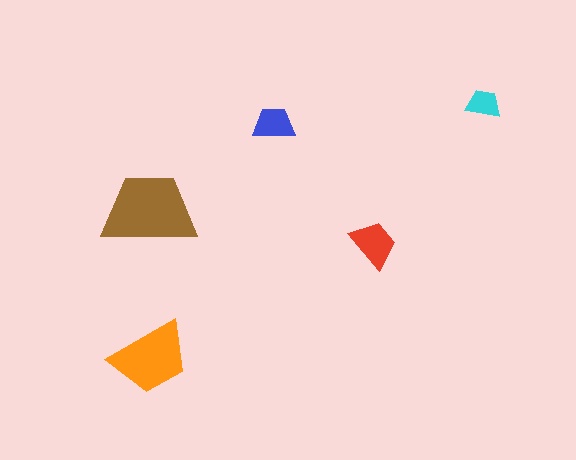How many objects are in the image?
There are 5 objects in the image.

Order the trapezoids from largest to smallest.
the brown one, the orange one, the red one, the blue one, the cyan one.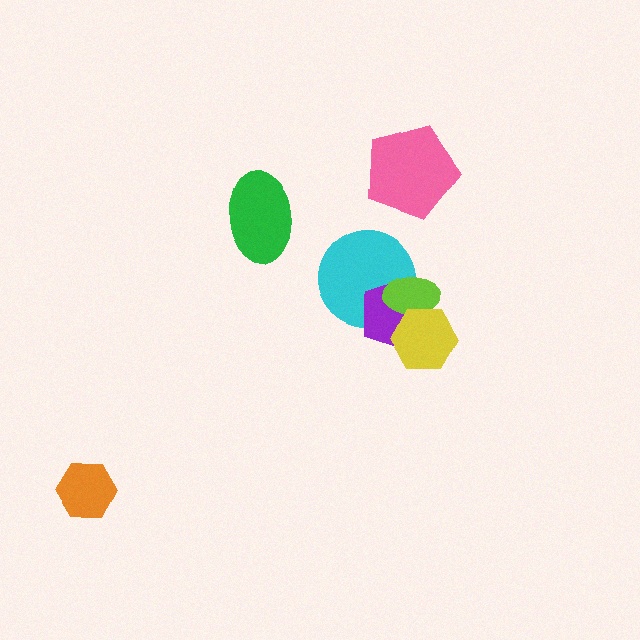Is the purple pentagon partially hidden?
Yes, it is partially covered by another shape.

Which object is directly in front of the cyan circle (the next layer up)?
The purple pentagon is directly in front of the cyan circle.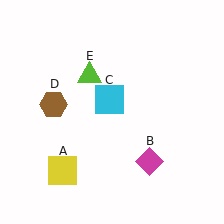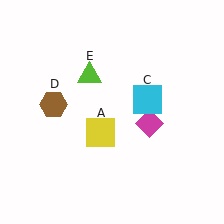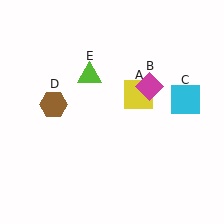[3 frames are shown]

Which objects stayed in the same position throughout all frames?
Brown hexagon (object D) and lime triangle (object E) remained stationary.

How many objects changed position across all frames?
3 objects changed position: yellow square (object A), magenta diamond (object B), cyan square (object C).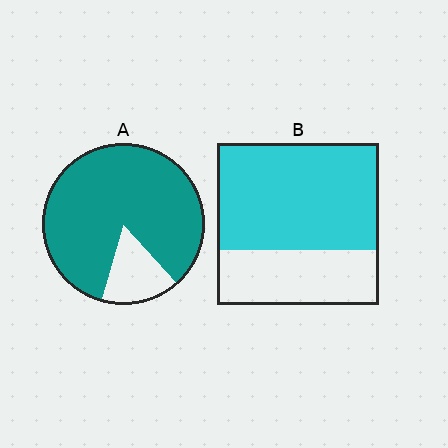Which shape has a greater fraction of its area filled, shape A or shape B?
Shape A.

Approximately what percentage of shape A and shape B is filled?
A is approximately 85% and B is approximately 65%.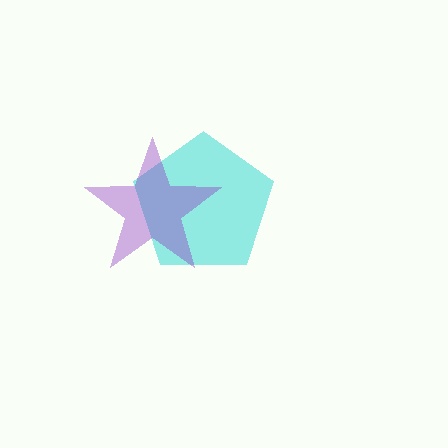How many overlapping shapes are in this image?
There are 2 overlapping shapes in the image.